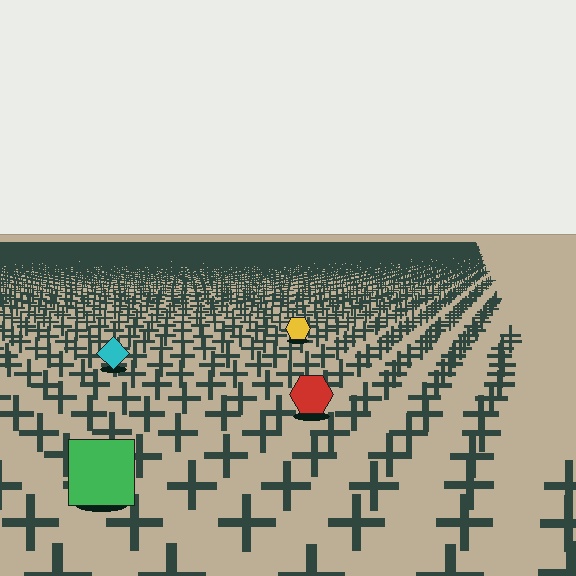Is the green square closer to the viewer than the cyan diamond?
Yes. The green square is closer — you can tell from the texture gradient: the ground texture is coarser near it.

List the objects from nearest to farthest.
From nearest to farthest: the green square, the red hexagon, the cyan diamond, the yellow hexagon.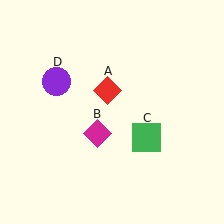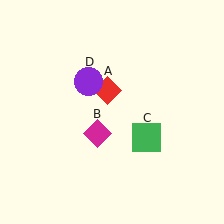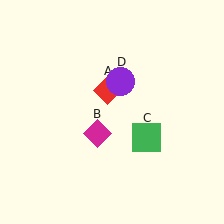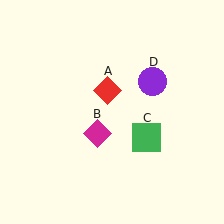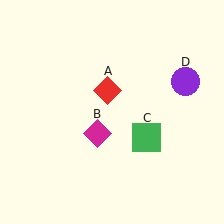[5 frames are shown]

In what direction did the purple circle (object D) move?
The purple circle (object D) moved right.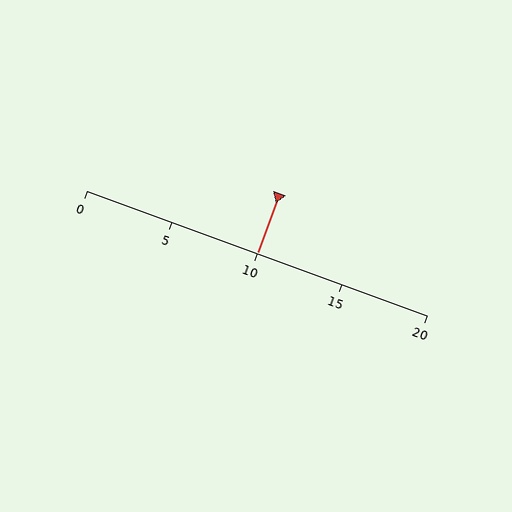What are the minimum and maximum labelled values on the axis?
The axis runs from 0 to 20.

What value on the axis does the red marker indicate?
The marker indicates approximately 10.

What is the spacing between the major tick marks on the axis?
The major ticks are spaced 5 apart.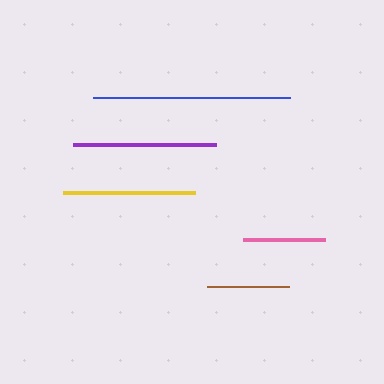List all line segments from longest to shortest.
From longest to shortest: blue, purple, yellow, brown, pink.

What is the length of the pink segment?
The pink segment is approximately 82 pixels long.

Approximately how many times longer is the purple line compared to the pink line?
The purple line is approximately 1.7 times the length of the pink line.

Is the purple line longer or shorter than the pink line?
The purple line is longer than the pink line.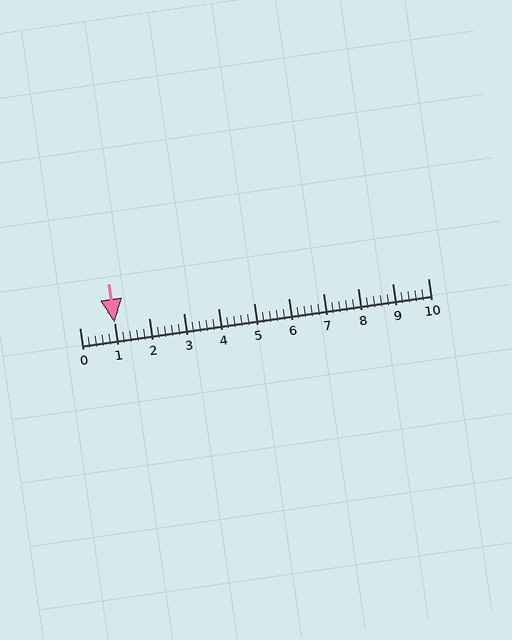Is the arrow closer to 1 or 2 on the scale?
The arrow is closer to 1.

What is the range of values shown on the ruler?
The ruler shows values from 0 to 10.